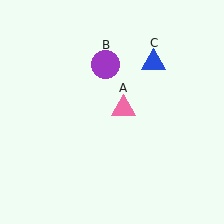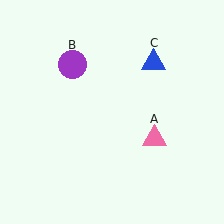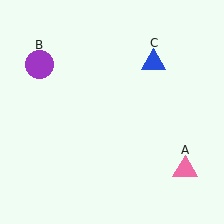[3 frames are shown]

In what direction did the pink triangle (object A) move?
The pink triangle (object A) moved down and to the right.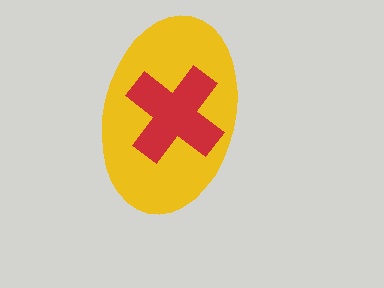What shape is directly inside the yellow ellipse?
The red cross.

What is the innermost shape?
The red cross.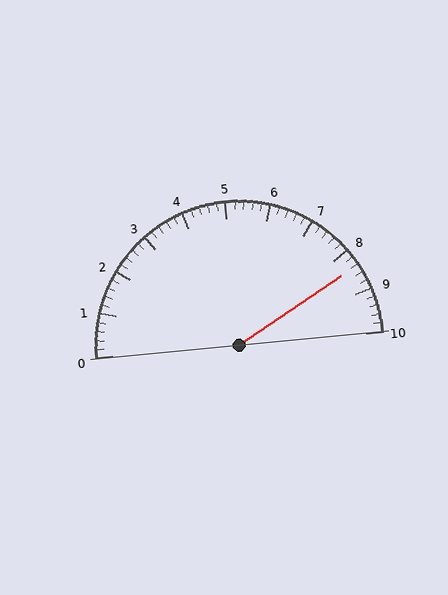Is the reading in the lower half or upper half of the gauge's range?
The reading is in the upper half of the range (0 to 10).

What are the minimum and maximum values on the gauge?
The gauge ranges from 0 to 10.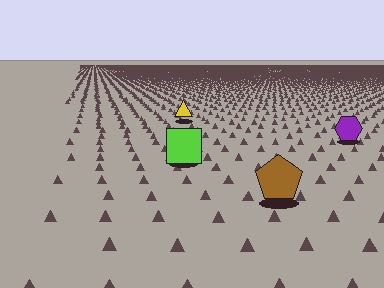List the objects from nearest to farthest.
From nearest to farthest: the brown pentagon, the lime square, the purple hexagon, the yellow triangle.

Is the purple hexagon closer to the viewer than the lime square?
No. The lime square is closer — you can tell from the texture gradient: the ground texture is coarser near it.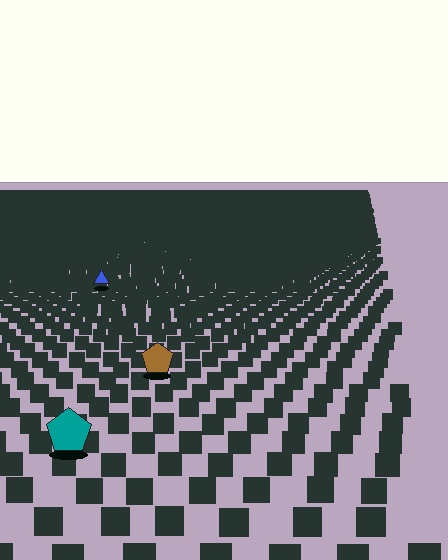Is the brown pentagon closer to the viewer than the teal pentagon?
No. The teal pentagon is closer — you can tell from the texture gradient: the ground texture is coarser near it.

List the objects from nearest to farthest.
From nearest to farthest: the teal pentagon, the brown pentagon, the blue triangle.